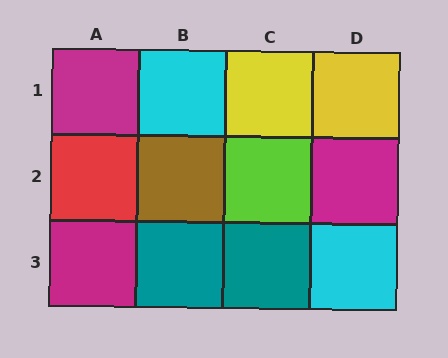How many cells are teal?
2 cells are teal.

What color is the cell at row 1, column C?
Yellow.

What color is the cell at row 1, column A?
Magenta.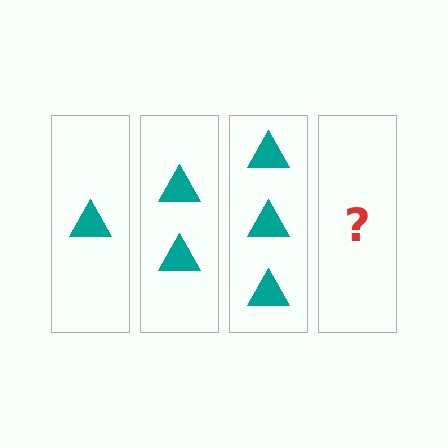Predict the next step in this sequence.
The next step is 4 triangles.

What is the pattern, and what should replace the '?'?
The pattern is that each step adds one more triangle. The '?' should be 4 triangles.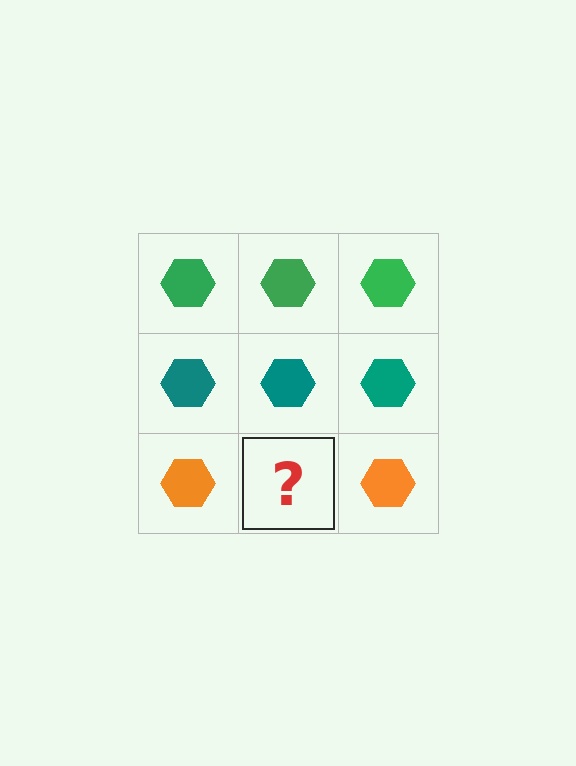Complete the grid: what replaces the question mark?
The question mark should be replaced with an orange hexagon.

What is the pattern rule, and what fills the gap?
The rule is that each row has a consistent color. The gap should be filled with an orange hexagon.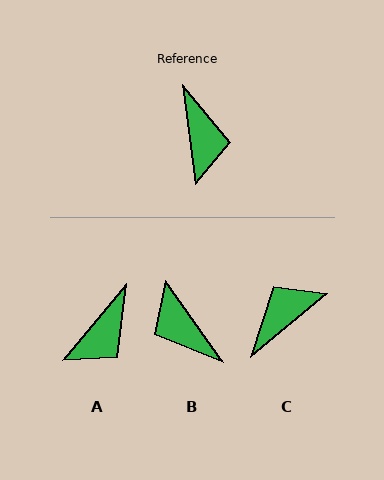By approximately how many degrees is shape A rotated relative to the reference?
Approximately 47 degrees clockwise.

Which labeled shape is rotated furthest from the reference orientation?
B, about 152 degrees away.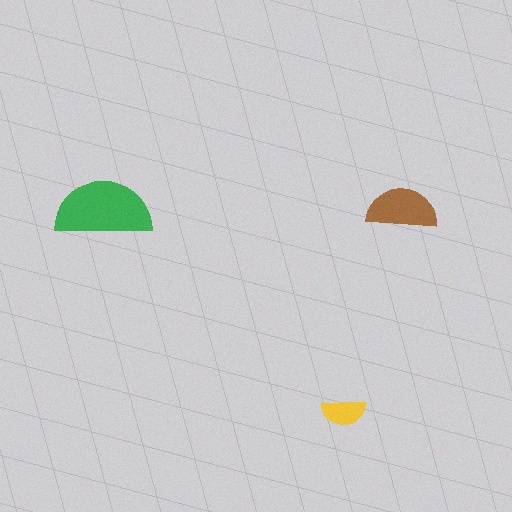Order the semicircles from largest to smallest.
the green one, the brown one, the yellow one.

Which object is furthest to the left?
The green semicircle is leftmost.